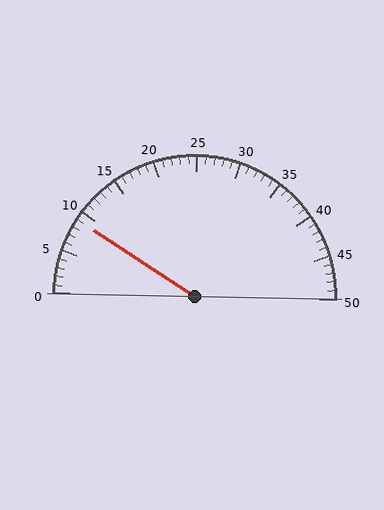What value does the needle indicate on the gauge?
The needle indicates approximately 9.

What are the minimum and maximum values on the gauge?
The gauge ranges from 0 to 50.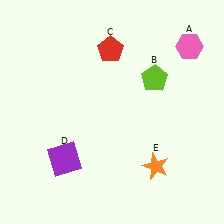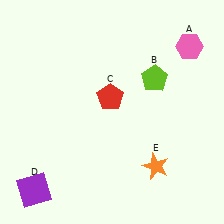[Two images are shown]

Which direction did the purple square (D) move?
The purple square (D) moved down.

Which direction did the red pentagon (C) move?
The red pentagon (C) moved down.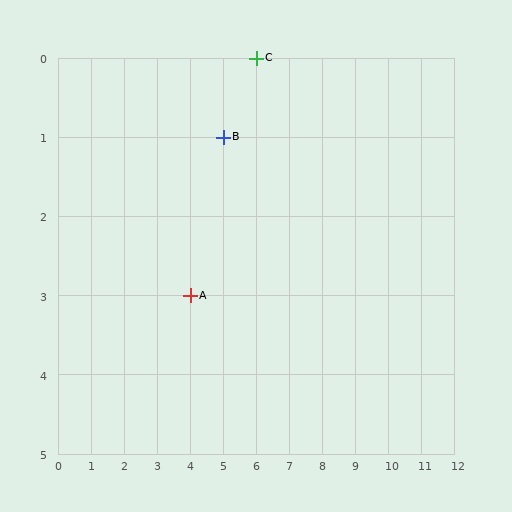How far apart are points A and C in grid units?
Points A and C are 2 columns and 3 rows apart (about 3.6 grid units diagonally).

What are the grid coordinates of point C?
Point C is at grid coordinates (6, 0).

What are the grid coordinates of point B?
Point B is at grid coordinates (5, 1).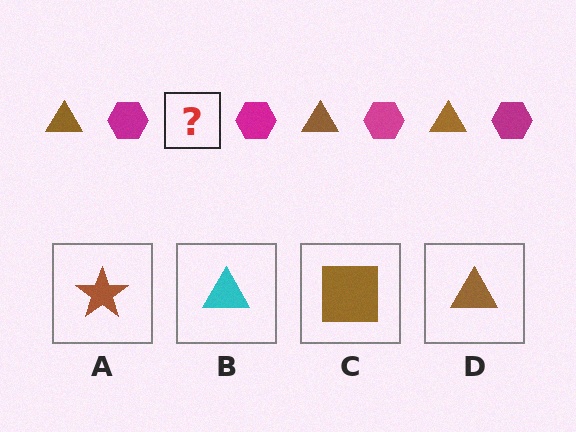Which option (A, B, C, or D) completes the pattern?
D.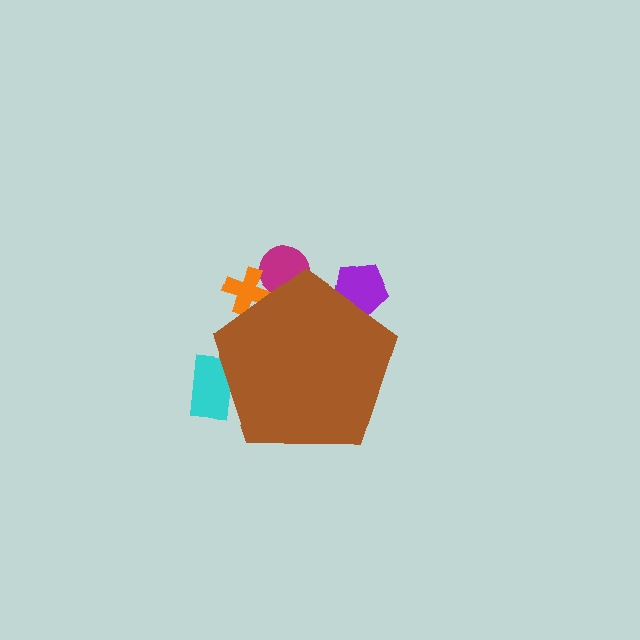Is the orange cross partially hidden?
Yes, the orange cross is partially hidden behind the brown pentagon.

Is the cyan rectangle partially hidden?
Yes, the cyan rectangle is partially hidden behind the brown pentagon.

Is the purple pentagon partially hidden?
Yes, the purple pentagon is partially hidden behind the brown pentagon.